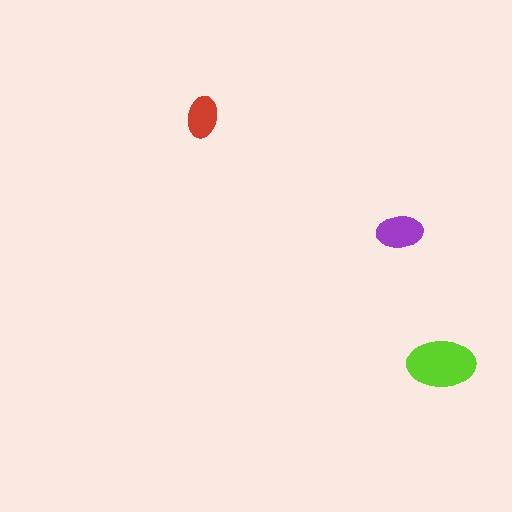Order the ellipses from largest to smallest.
the lime one, the purple one, the red one.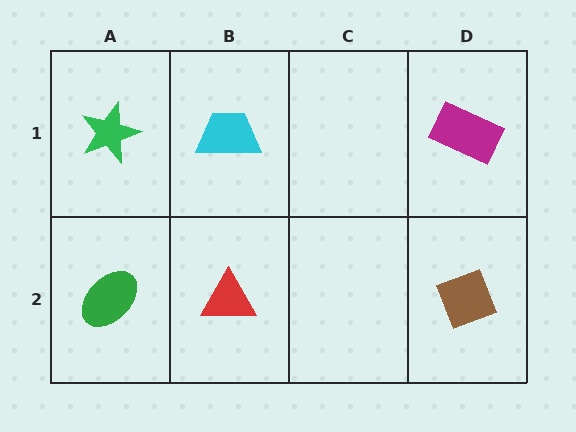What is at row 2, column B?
A red triangle.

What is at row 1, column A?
A green star.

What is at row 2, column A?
A green ellipse.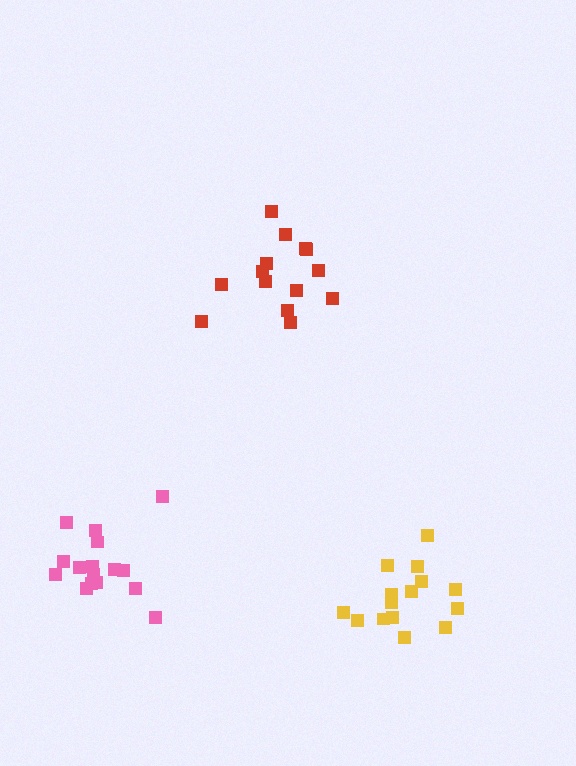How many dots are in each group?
Group 1: 17 dots, Group 2: 14 dots, Group 3: 15 dots (46 total).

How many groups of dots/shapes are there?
There are 3 groups.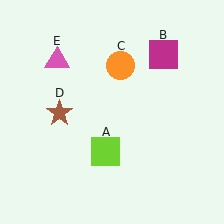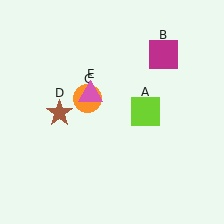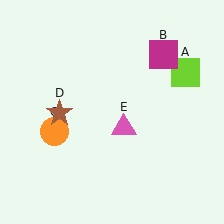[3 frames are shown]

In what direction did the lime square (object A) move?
The lime square (object A) moved up and to the right.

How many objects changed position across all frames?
3 objects changed position: lime square (object A), orange circle (object C), pink triangle (object E).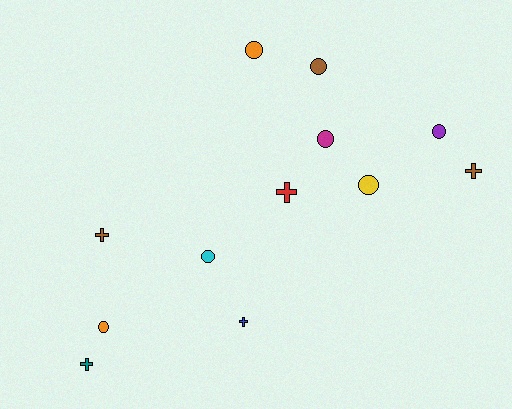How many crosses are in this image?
There are 5 crosses.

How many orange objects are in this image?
There are 2 orange objects.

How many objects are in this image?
There are 12 objects.